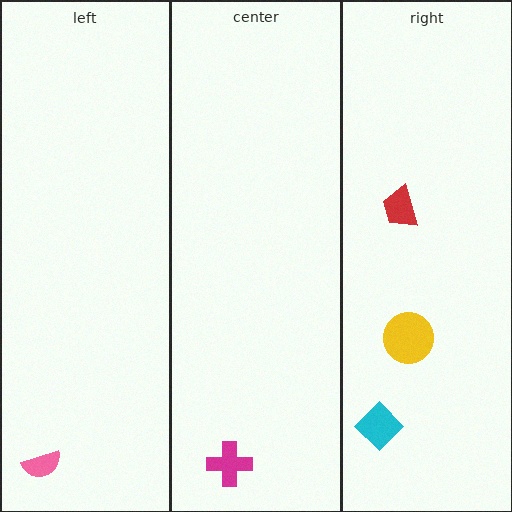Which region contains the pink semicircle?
The left region.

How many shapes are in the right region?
3.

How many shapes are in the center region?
1.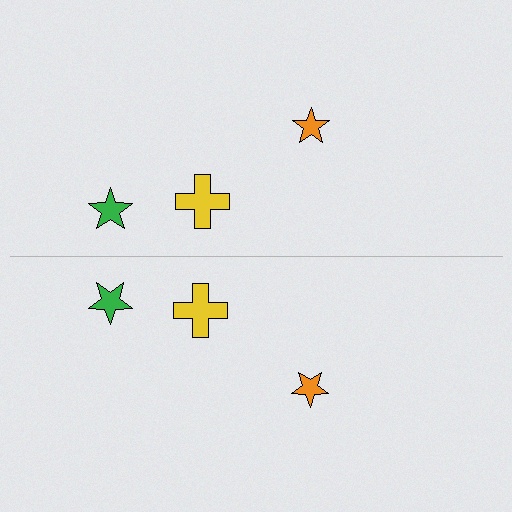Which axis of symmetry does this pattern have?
The pattern has a horizontal axis of symmetry running through the center of the image.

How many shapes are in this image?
There are 6 shapes in this image.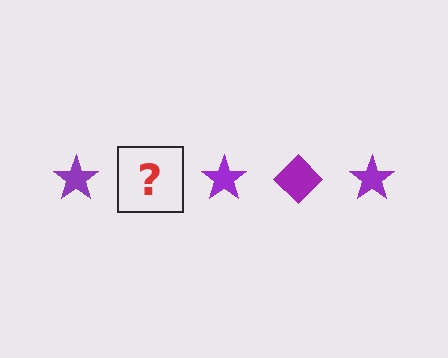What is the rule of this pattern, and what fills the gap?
The rule is that the pattern cycles through star, diamond shapes in purple. The gap should be filled with a purple diamond.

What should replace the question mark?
The question mark should be replaced with a purple diamond.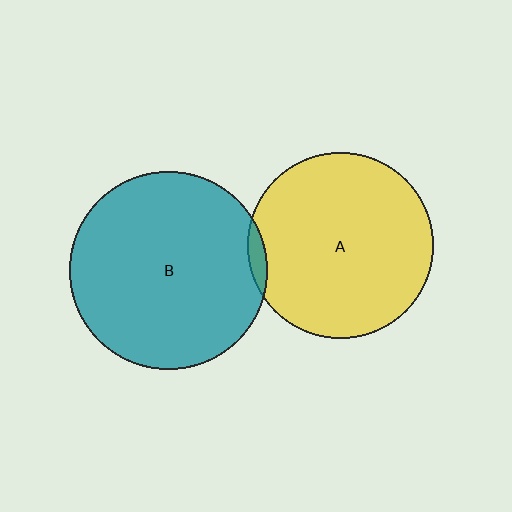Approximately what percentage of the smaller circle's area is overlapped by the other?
Approximately 5%.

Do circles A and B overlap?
Yes.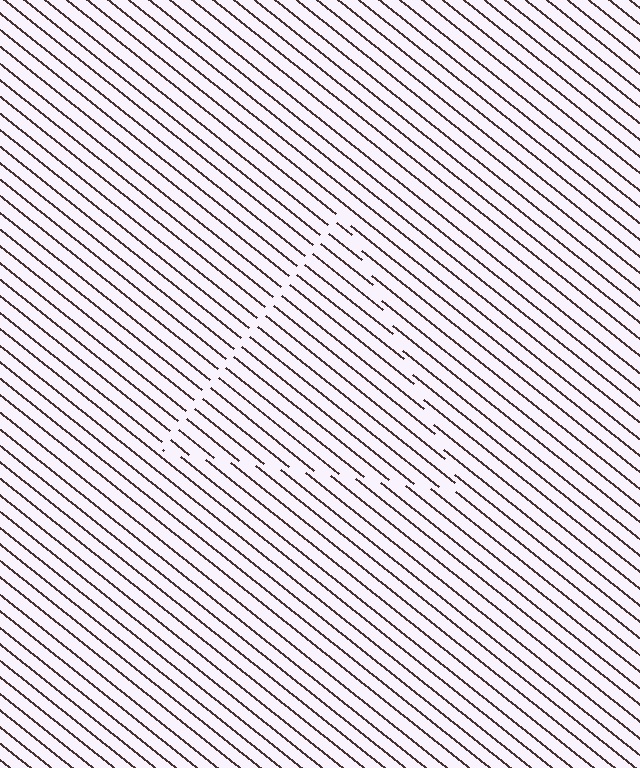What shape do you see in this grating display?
An illusory triangle. The interior of the shape contains the same grating, shifted by half a period — the contour is defined by the phase discontinuity where line-ends from the inner and outer gratings abut.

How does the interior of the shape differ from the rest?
The interior of the shape contains the same grating, shifted by half a period — the contour is defined by the phase discontinuity where line-ends from the inner and outer gratings abut.